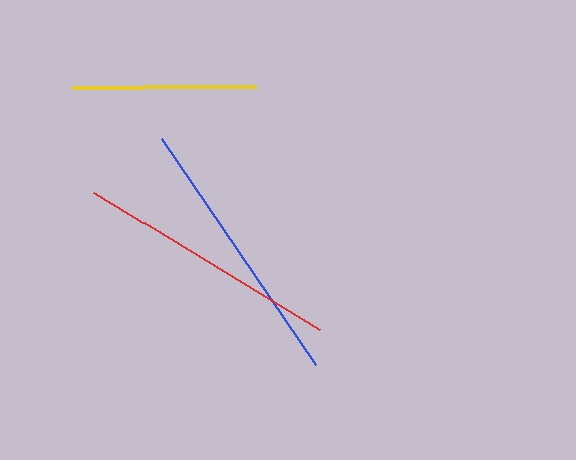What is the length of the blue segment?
The blue segment is approximately 273 pixels long.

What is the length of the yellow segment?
The yellow segment is approximately 184 pixels long.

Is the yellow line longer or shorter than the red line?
The red line is longer than the yellow line.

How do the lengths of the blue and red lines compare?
The blue and red lines are approximately the same length.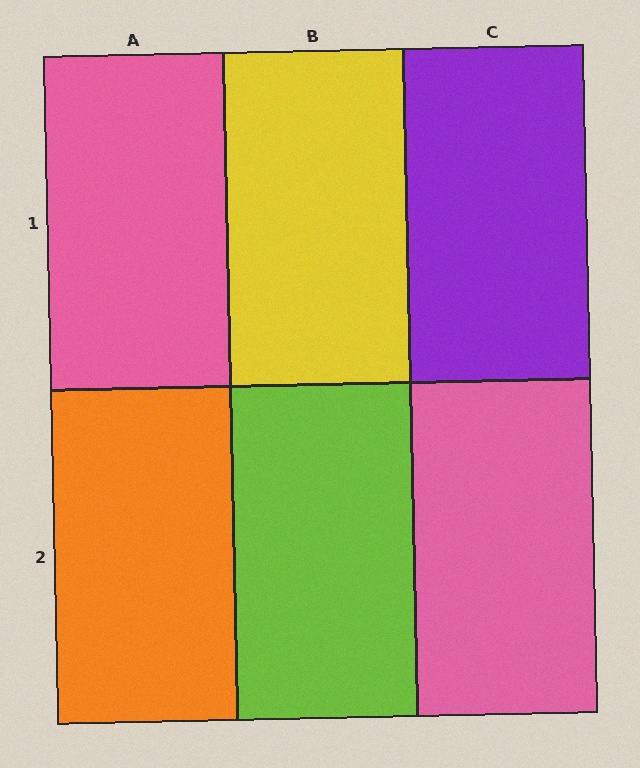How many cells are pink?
2 cells are pink.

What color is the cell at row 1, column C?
Purple.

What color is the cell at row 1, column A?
Pink.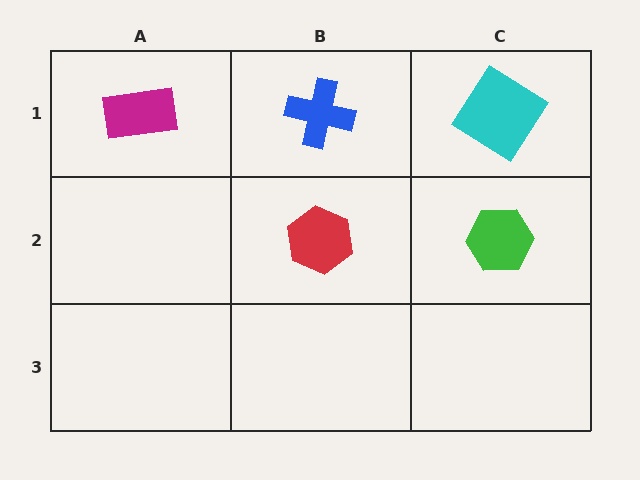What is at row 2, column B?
A red hexagon.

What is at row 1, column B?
A blue cross.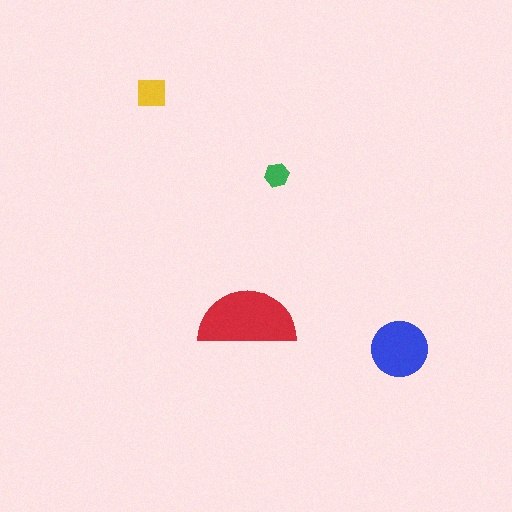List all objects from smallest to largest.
The green hexagon, the yellow square, the blue circle, the red semicircle.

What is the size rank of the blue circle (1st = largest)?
2nd.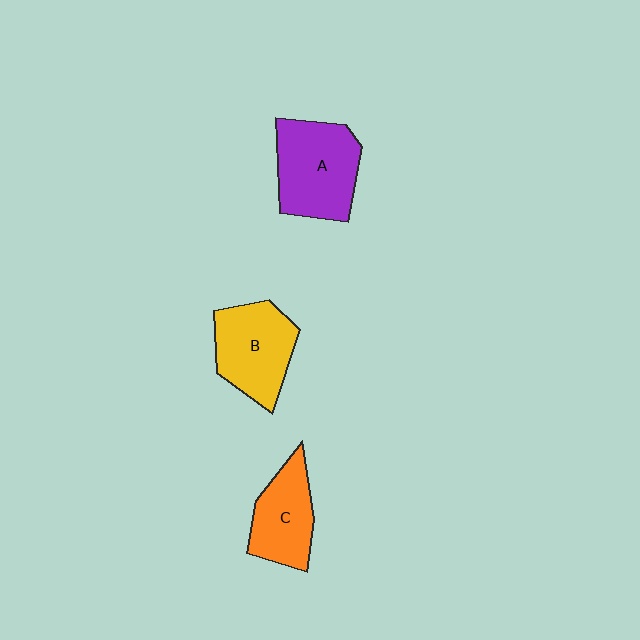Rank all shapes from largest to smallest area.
From largest to smallest: A (purple), B (yellow), C (orange).